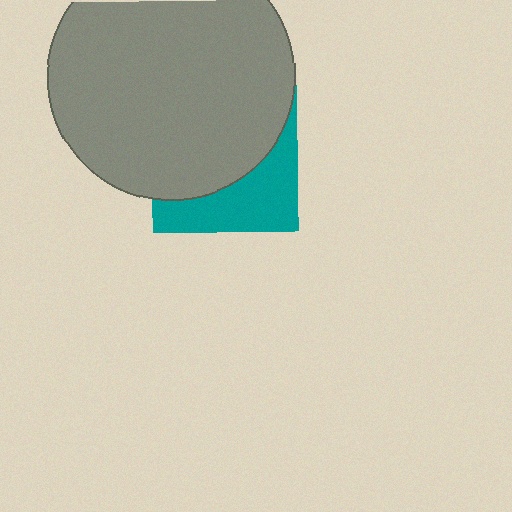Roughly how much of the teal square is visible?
A small part of it is visible (roughly 38%).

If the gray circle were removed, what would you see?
You would see the complete teal square.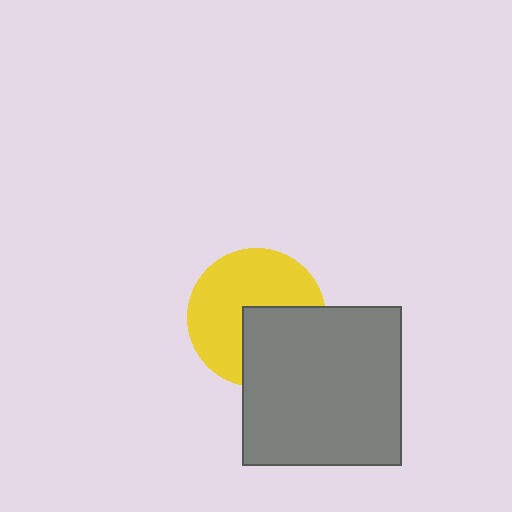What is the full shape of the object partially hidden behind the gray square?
The partially hidden object is a yellow circle.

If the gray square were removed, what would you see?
You would see the complete yellow circle.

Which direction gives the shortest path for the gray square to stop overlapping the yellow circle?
Moving toward the lower-right gives the shortest separation.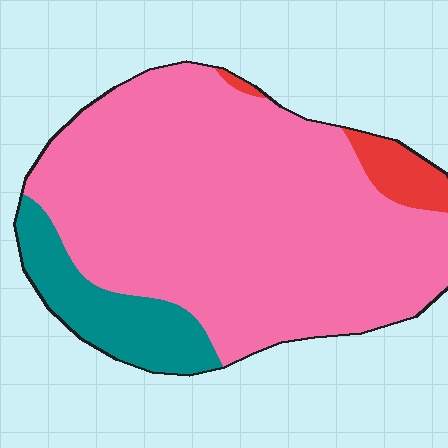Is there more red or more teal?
Teal.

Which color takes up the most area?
Pink, at roughly 80%.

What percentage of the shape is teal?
Teal covers around 15% of the shape.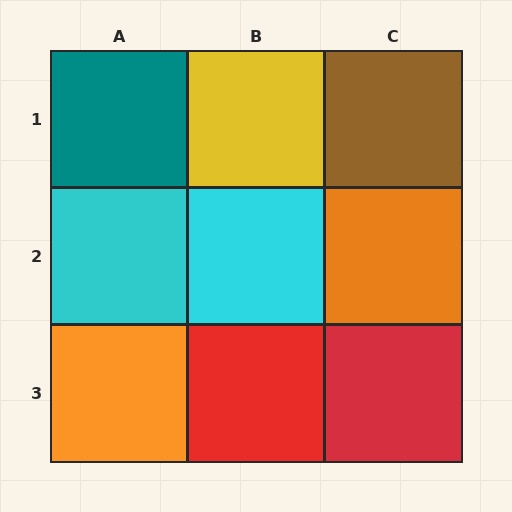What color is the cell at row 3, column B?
Red.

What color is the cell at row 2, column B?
Cyan.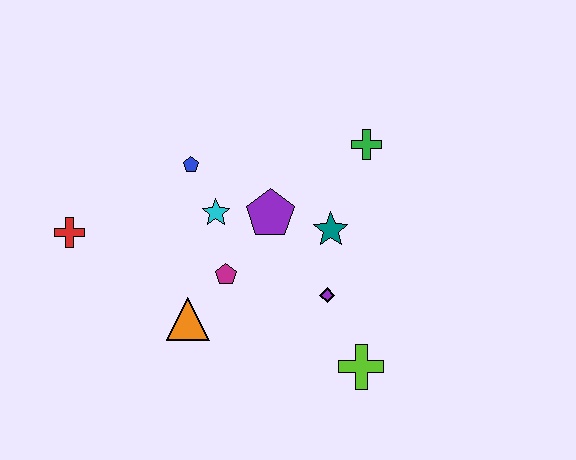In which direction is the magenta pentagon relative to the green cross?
The magenta pentagon is to the left of the green cross.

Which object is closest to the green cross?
The teal star is closest to the green cross.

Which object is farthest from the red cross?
The lime cross is farthest from the red cross.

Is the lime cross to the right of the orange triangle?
Yes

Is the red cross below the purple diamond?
No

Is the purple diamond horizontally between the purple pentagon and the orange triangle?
No